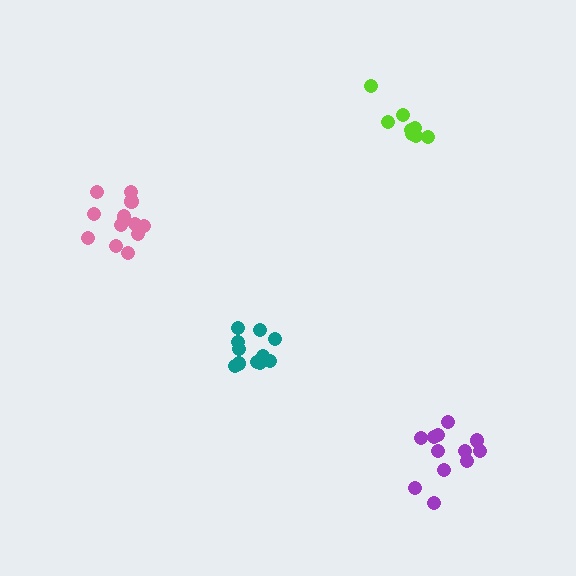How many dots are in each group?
Group 1: 8 dots, Group 2: 11 dots, Group 3: 12 dots, Group 4: 12 dots (43 total).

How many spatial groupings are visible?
There are 4 spatial groupings.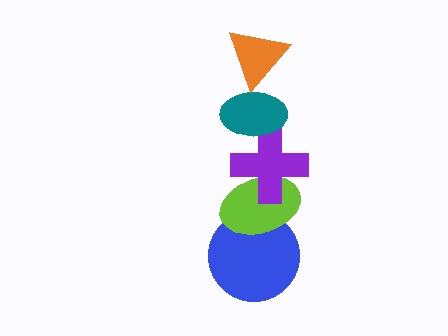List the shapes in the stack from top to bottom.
From top to bottom: the orange triangle, the teal ellipse, the purple cross, the lime ellipse, the blue circle.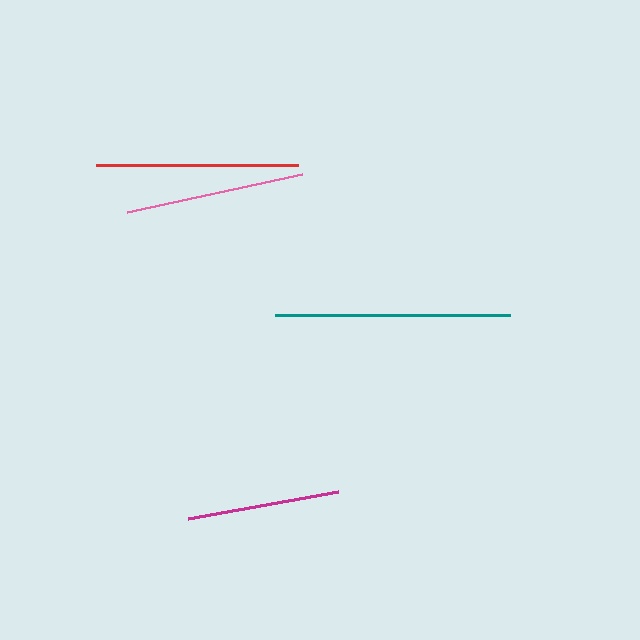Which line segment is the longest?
The teal line is the longest at approximately 236 pixels.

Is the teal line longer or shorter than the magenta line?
The teal line is longer than the magenta line.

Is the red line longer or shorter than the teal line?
The teal line is longer than the red line.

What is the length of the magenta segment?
The magenta segment is approximately 153 pixels long.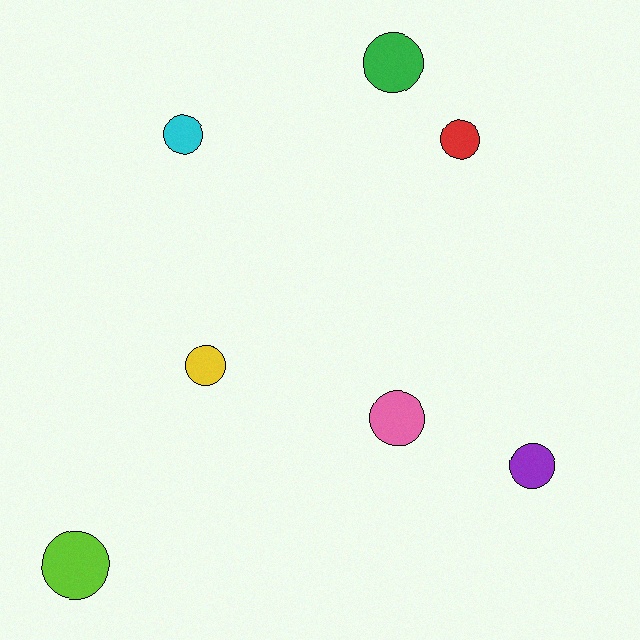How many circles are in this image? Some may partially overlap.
There are 7 circles.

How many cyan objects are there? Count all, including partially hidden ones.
There is 1 cyan object.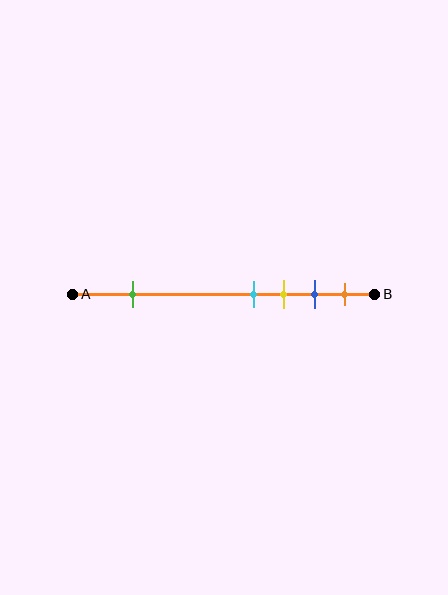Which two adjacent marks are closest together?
The cyan and yellow marks are the closest adjacent pair.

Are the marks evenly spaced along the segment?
No, the marks are not evenly spaced.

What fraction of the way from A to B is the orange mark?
The orange mark is approximately 90% (0.9) of the way from A to B.